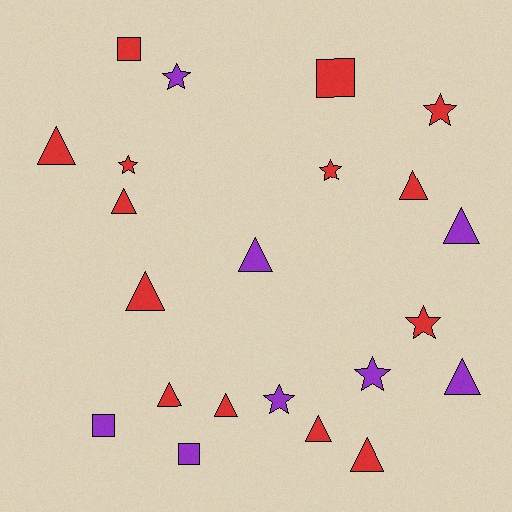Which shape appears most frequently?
Triangle, with 11 objects.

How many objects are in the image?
There are 22 objects.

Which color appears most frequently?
Red, with 14 objects.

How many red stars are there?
There are 4 red stars.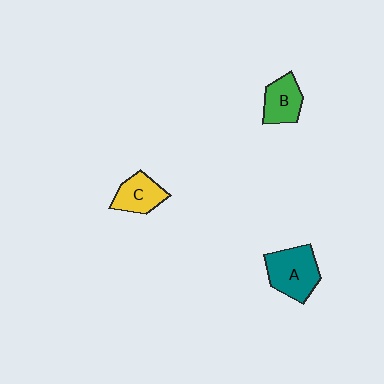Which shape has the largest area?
Shape A (teal).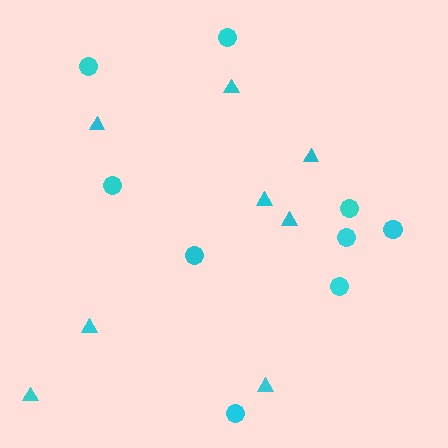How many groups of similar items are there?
There are 2 groups: one group of triangles (8) and one group of circles (9).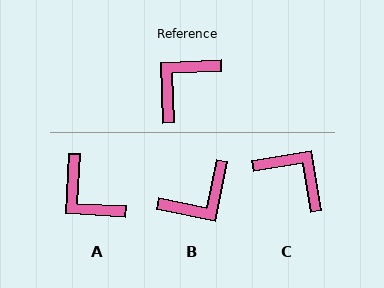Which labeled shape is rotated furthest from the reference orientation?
B, about 166 degrees away.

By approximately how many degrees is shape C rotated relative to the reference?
Approximately 83 degrees clockwise.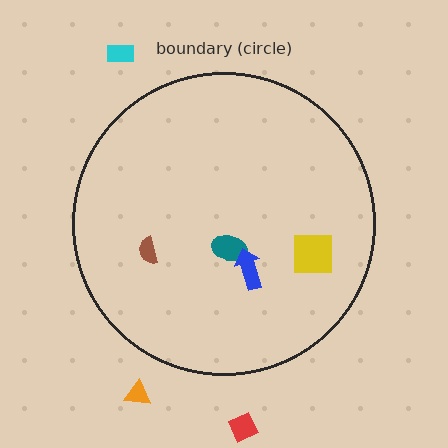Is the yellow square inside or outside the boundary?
Inside.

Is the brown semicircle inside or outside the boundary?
Inside.